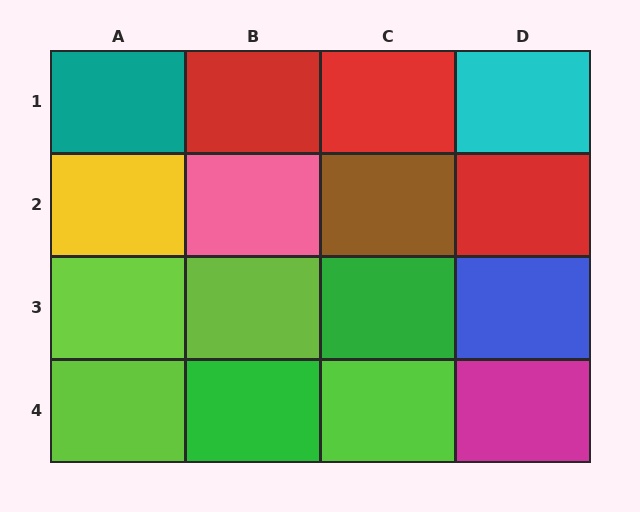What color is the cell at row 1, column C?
Red.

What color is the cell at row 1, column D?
Cyan.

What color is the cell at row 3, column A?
Lime.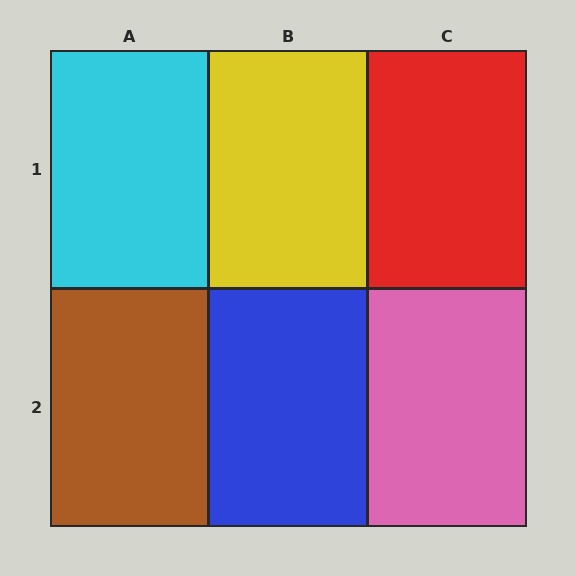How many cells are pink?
1 cell is pink.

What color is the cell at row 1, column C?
Red.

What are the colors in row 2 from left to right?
Brown, blue, pink.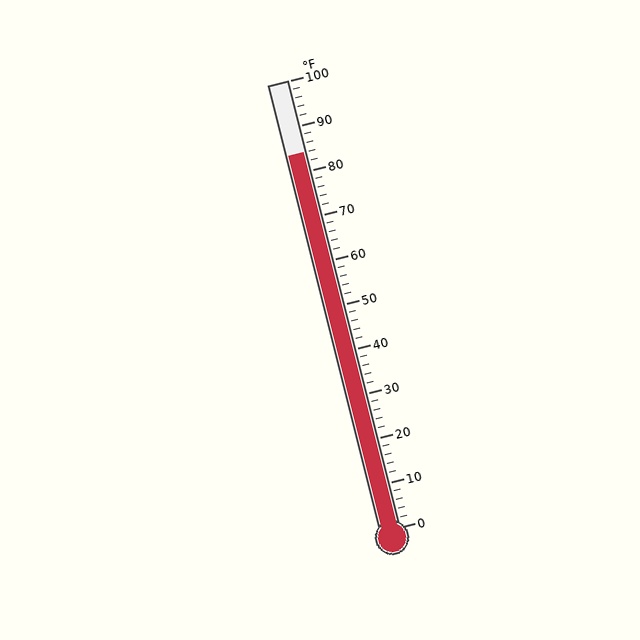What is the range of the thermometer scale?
The thermometer scale ranges from 0°F to 100°F.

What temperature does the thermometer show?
The thermometer shows approximately 84°F.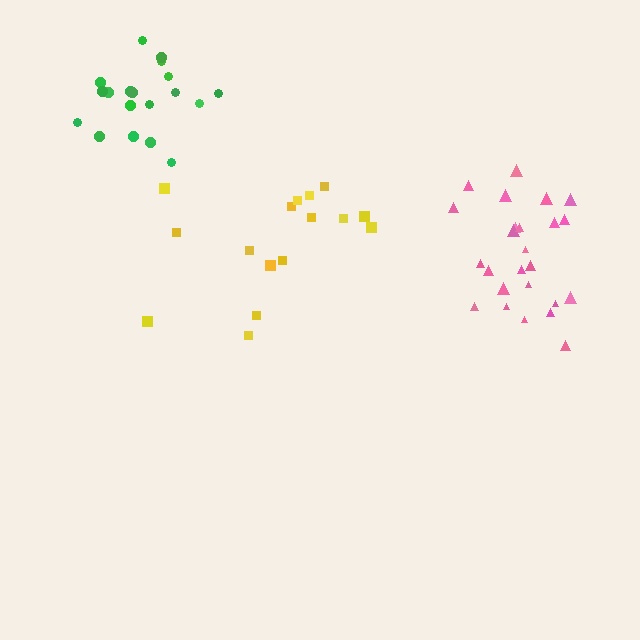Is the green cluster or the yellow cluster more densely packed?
Green.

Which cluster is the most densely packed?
Green.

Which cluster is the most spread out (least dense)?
Yellow.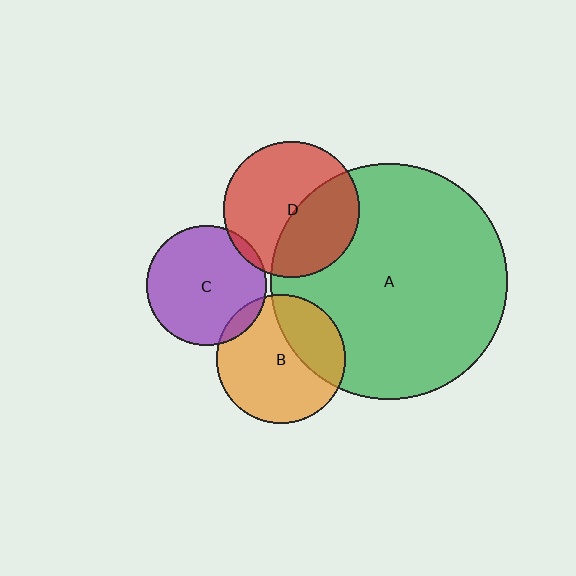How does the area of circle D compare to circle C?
Approximately 1.3 times.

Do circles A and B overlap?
Yes.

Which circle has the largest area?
Circle A (green).